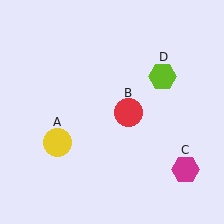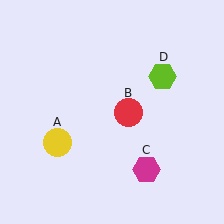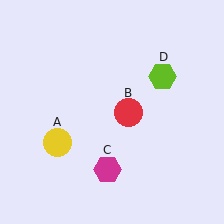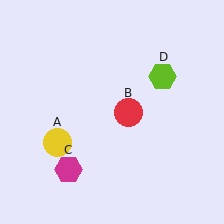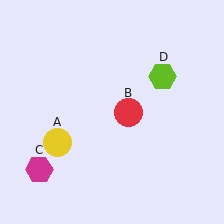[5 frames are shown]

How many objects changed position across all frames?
1 object changed position: magenta hexagon (object C).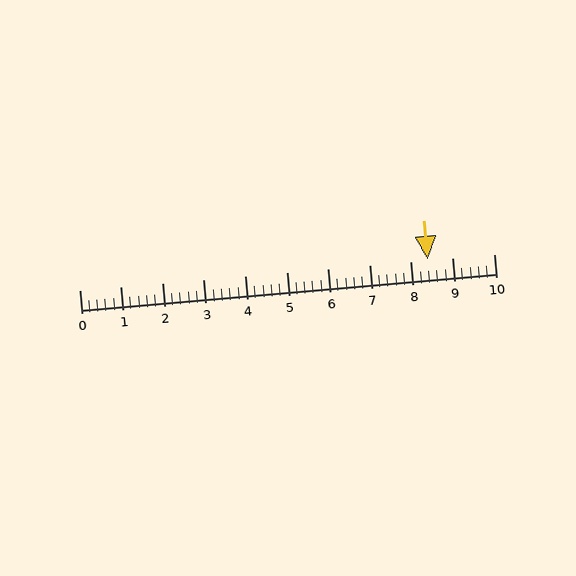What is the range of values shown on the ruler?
The ruler shows values from 0 to 10.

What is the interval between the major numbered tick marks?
The major tick marks are spaced 1 units apart.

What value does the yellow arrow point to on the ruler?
The yellow arrow points to approximately 8.4.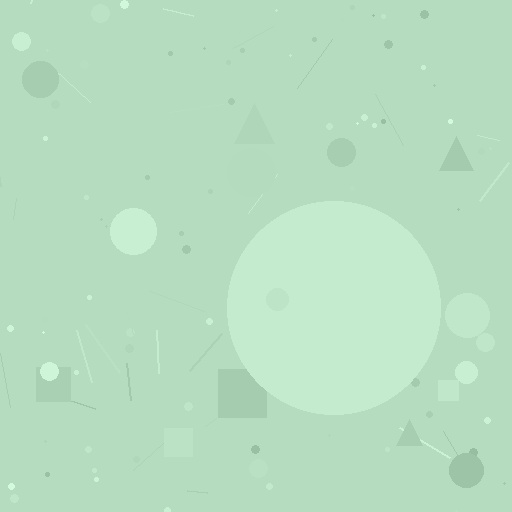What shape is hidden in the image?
A circle is hidden in the image.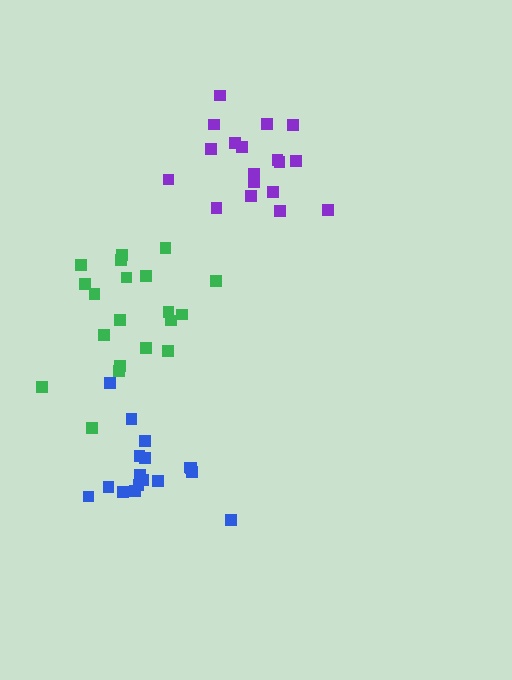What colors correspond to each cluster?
The clusters are colored: blue, purple, green.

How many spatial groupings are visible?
There are 3 spatial groupings.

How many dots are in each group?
Group 1: 17 dots, Group 2: 18 dots, Group 3: 20 dots (55 total).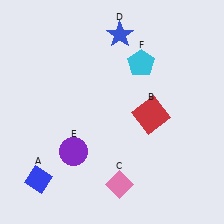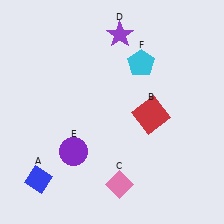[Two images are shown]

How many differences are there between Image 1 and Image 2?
There is 1 difference between the two images.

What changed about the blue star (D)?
In Image 1, D is blue. In Image 2, it changed to purple.